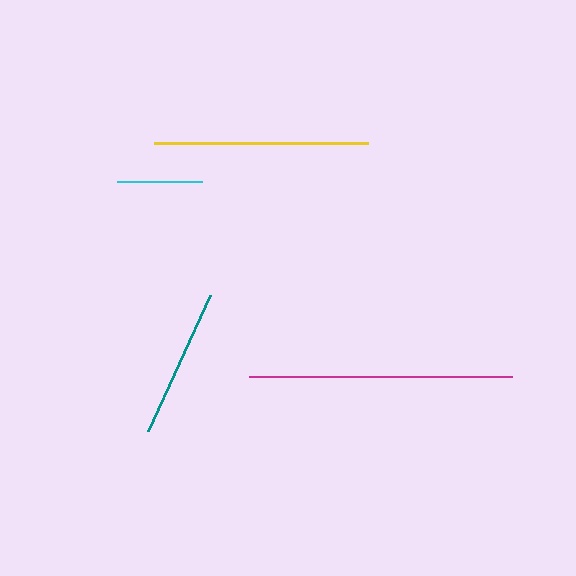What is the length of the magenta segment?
The magenta segment is approximately 263 pixels long.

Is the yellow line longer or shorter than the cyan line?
The yellow line is longer than the cyan line.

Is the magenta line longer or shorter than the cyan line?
The magenta line is longer than the cyan line.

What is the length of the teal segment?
The teal segment is approximately 148 pixels long.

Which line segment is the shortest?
The cyan line is the shortest at approximately 85 pixels.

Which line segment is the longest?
The magenta line is the longest at approximately 263 pixels.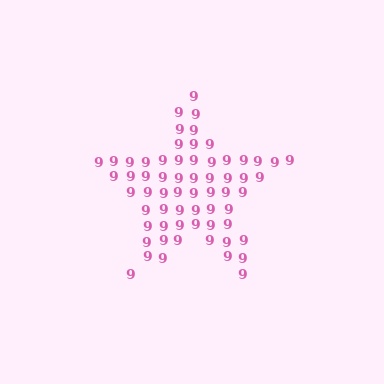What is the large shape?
The large shape is a star.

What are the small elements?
The small elements are digit 9's.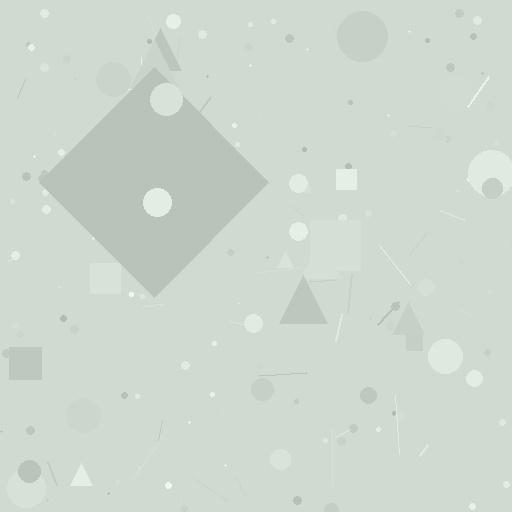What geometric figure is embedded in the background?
A diamond is embedded in the background.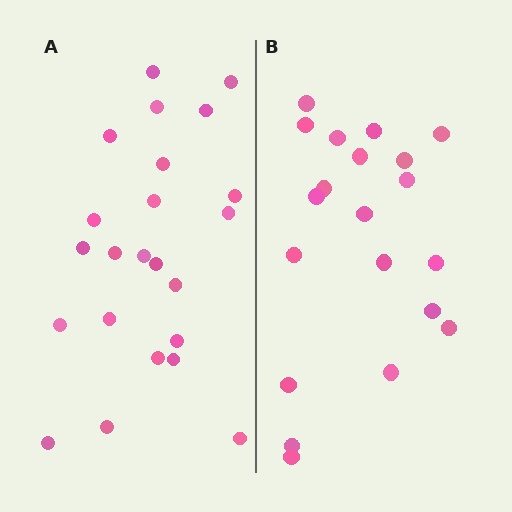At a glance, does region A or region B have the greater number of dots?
Region A (the left region) has more dots.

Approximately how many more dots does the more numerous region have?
Region A has just a few more — roughly 2 or 3 more dots than region B.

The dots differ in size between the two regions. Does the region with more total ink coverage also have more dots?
No. Region B has more total ink coverage because its dots are larger, but region A actually contains more individual dots. Total area can be misleading — the number of items is what matters here.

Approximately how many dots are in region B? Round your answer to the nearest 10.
About 20 dots.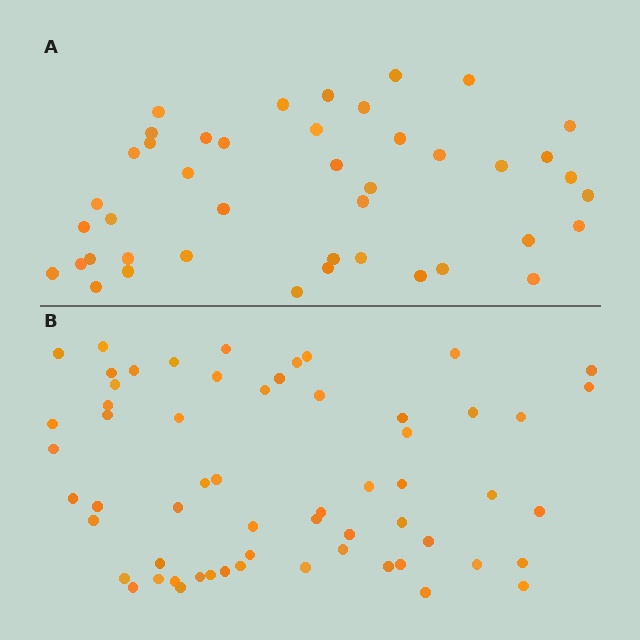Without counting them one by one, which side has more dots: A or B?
Region B (the bottom region) has more dots.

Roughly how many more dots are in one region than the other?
Region B has approximately 15 more dots than region A.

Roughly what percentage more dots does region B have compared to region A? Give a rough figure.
About 40% more.